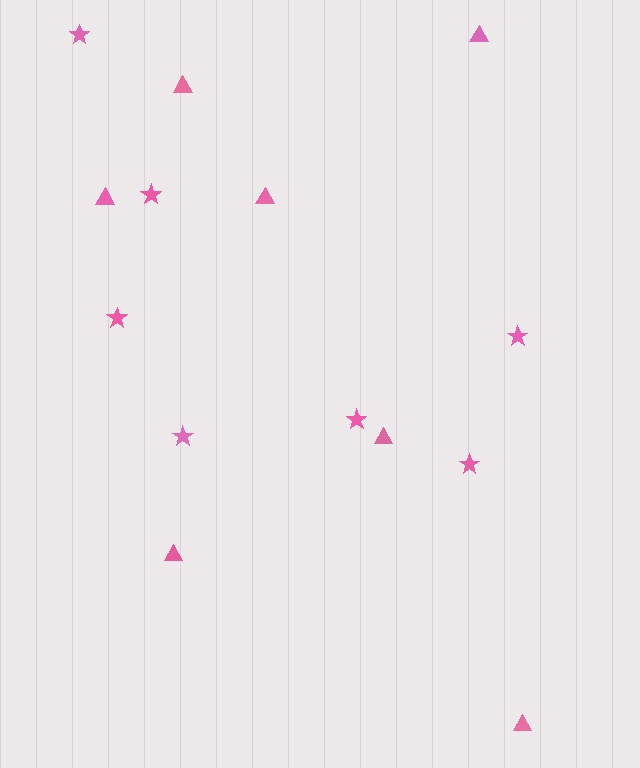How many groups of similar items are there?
There are 2 groups: one group of stars (7) and one group of triangles (7).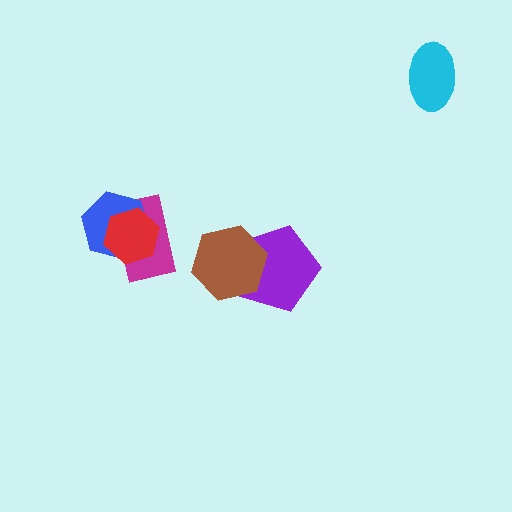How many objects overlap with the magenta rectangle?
2 objects overlap with the magenta rectangle.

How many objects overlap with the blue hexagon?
2 objects overlap with the blue hexagon.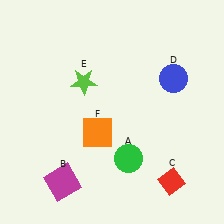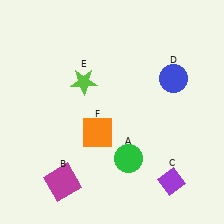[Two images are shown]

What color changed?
The diamond (C) changed from red in Image 1 to purple in Image 2.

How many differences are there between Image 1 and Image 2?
There is 1 difference between the two images.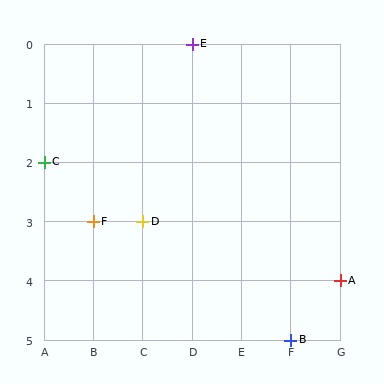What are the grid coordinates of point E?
Point E is at grid coordinates (D, 0).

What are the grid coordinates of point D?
Point D is at grid coordinates (C, 3).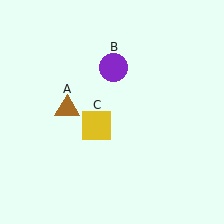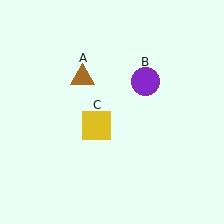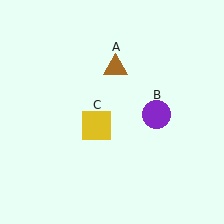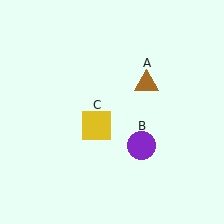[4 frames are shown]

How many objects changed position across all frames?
2 objects changed position: brown triangle (object A), purple circle (object B).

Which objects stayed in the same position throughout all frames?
Yellow square (object C) remained stationary.